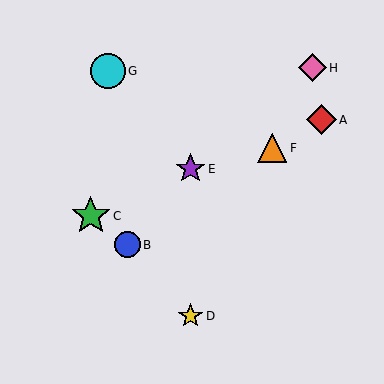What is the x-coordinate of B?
Object B is at x≈127.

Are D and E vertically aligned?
Yes, both are at x≈190.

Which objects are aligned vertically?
Objects D, E are aligned vertically.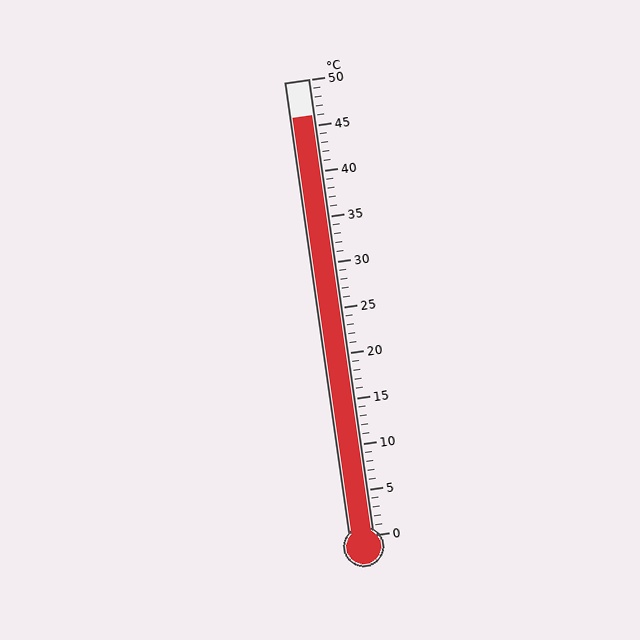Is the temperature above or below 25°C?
The temperature is above 25°C.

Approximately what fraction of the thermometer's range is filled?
The thermometer is filled to approximately 90% of its range.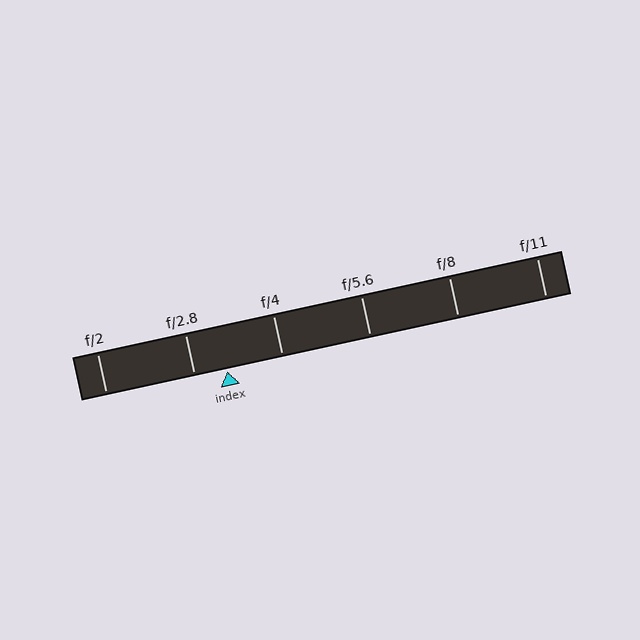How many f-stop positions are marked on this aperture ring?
There are 6 f-stop positions marked.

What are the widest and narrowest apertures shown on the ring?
The widest aperture shown is f/2 and the narrowest is f/11.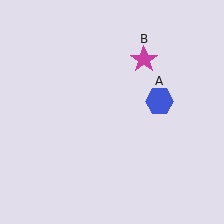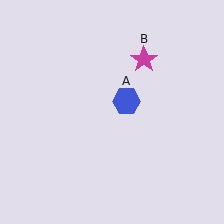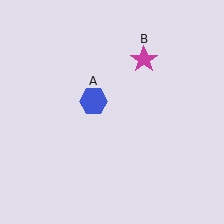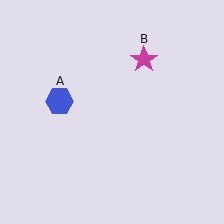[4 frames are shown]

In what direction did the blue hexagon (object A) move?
The blue hexagon (object A) moved left.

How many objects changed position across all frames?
1 object changed position: blue hexagon (object A).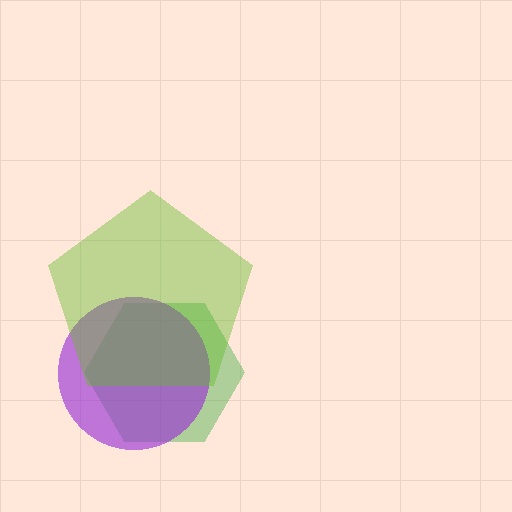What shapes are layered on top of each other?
The layered shapes are: a green hexagon, a purple circle, a lime pentagon.